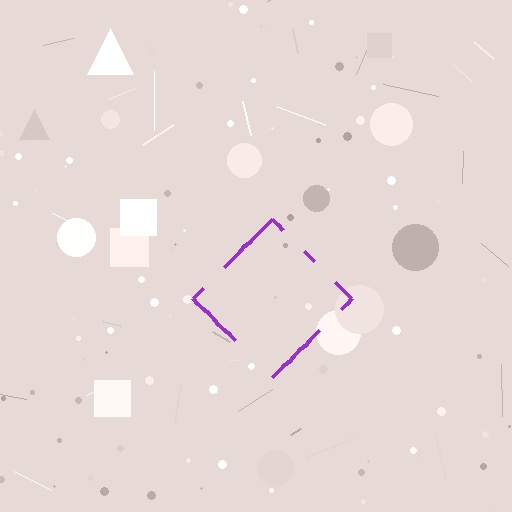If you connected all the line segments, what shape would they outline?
They would outline a diamond.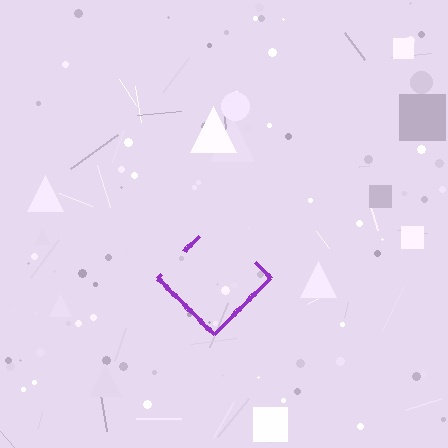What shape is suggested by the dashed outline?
The dashed outline suggests a diamond.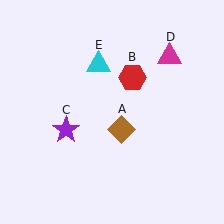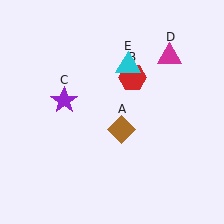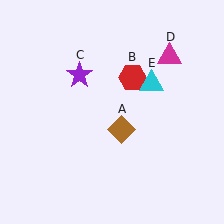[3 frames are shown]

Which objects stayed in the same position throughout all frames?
Brown diamond (object A) and red hexagon (object B) and magenta triangle (object D) remained stationary.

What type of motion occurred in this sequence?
The purple star (object C), cyan triangle (object E) rotated clockwise around the center of the scene.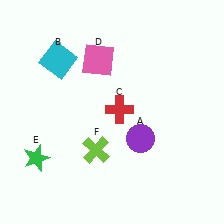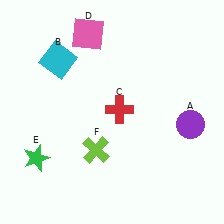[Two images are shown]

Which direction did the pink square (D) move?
The pink square (D) moved up.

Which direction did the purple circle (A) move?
The purple circle (A) moved right.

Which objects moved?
The objects that moved are: the purple circle (A), the pink square (D).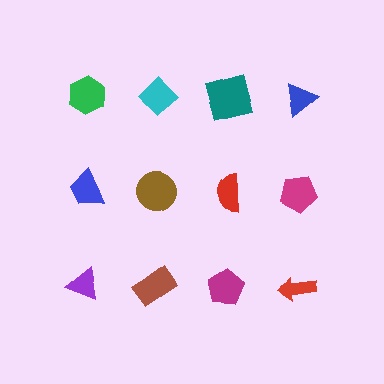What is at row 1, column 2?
A cyan diamond.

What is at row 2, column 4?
A magenta pentagon.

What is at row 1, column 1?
A green hexagon.